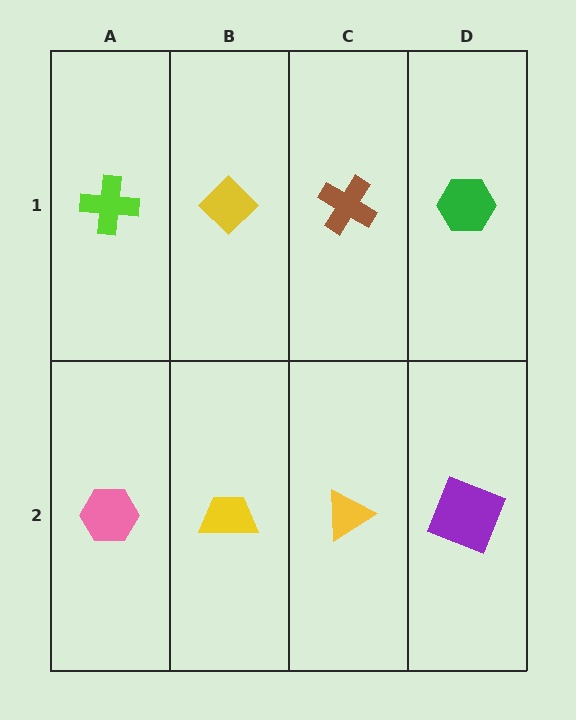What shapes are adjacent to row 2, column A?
A lime cross (row 1, column A), a yellow trapezoid (row 2, column B).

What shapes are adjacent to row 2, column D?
A green hexagon (row 1, column D), a yellow triangle (row 2, column C).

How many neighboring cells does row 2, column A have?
2.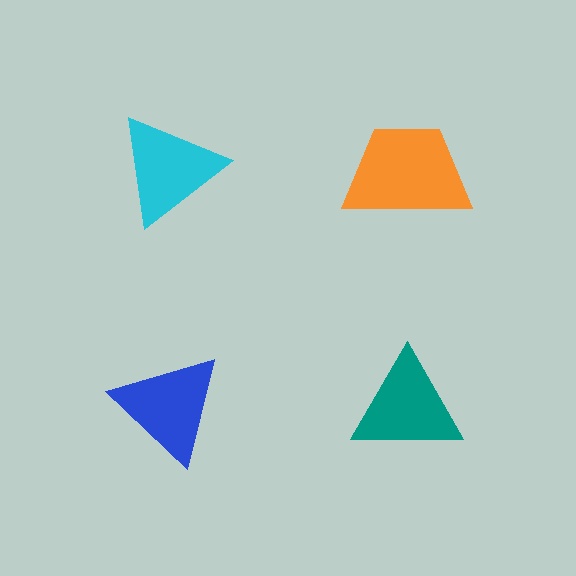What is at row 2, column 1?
A blue triangle.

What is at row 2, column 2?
A teal triangle.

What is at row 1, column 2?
An orange trapezoid.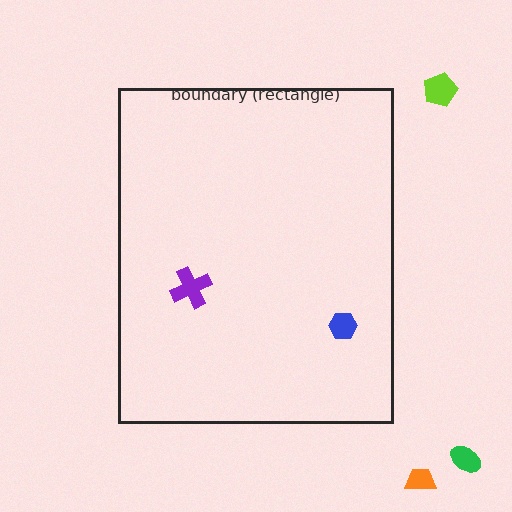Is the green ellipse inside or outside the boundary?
Outside.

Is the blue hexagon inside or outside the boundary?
Inside.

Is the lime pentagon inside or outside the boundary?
Outside.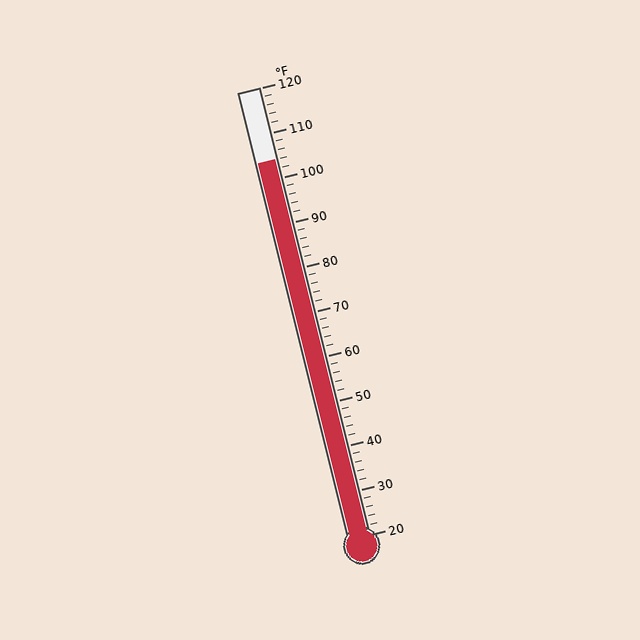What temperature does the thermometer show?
The thermometer shows approximately 104°F.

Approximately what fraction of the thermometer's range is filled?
The thermometer is filled to approximately 85% of its range.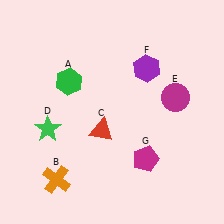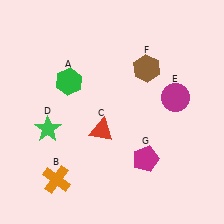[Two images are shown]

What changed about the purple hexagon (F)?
In Image 1, F is purple. In Image 2, it changed to brown.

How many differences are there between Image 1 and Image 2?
There is 1 difference between the two images.